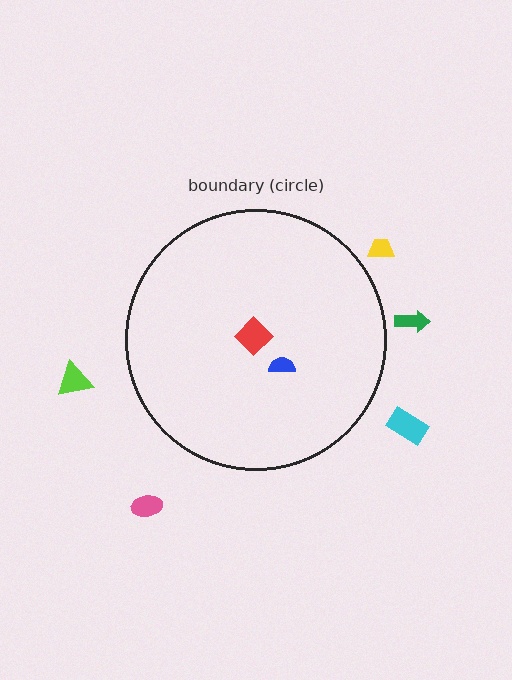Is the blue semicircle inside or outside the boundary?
Inside.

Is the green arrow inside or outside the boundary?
Outside.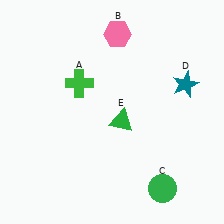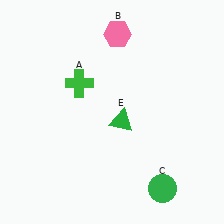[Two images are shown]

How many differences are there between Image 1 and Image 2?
There is 1 difference between the two images.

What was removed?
The teal star (D) was removed in Image 2.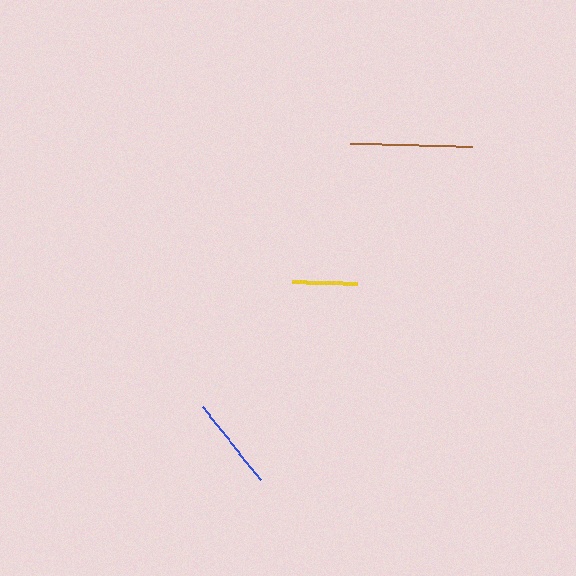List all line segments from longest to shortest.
From longest to shortest: brown, blue, yellow.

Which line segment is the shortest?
The yellow line is the shortest at approximately 65 pixels.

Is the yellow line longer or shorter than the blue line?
The blue line is longer than the yellow line.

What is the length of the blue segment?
The blue segment is approximately 94 pixels long.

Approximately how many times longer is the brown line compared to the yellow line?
The brown line is approximately 1.9 times the length of the yellow line.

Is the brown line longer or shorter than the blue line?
The brown line is longer than the blue line.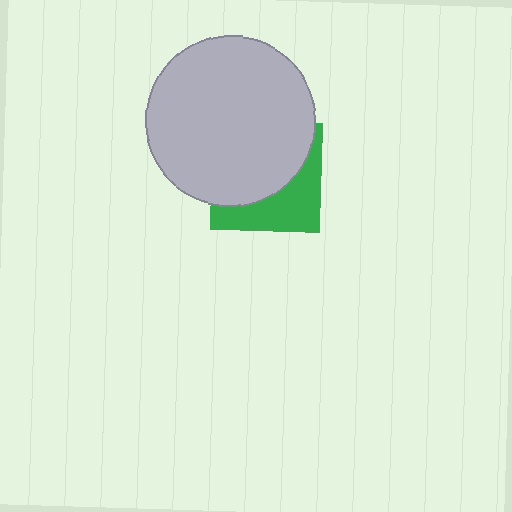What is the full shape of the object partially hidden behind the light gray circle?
The partially hidden object is a green square.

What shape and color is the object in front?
The object in front is a light gray circle.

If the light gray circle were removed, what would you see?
You would see the complete green square.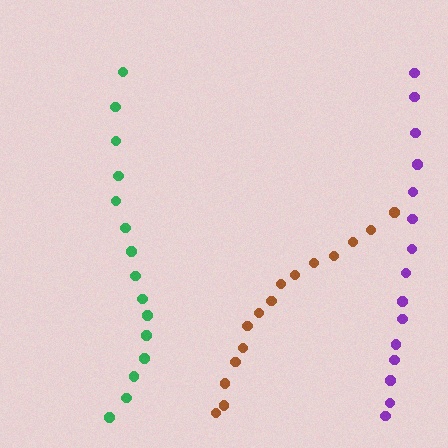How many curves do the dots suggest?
There are 3 distinct paths.